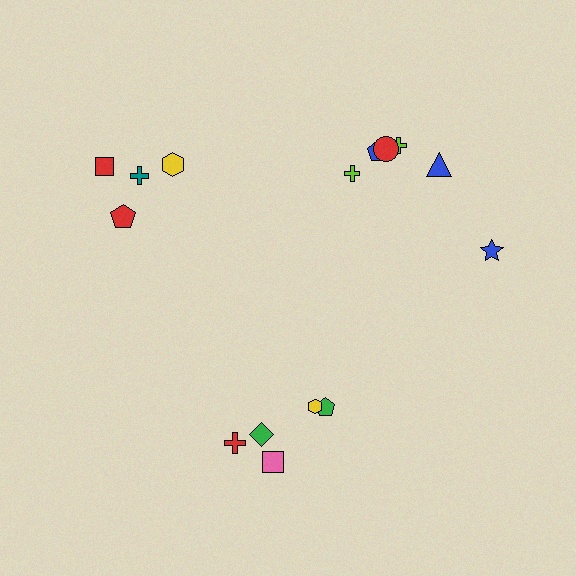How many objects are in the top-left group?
There are 4 objects.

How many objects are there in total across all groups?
There are 15 objects.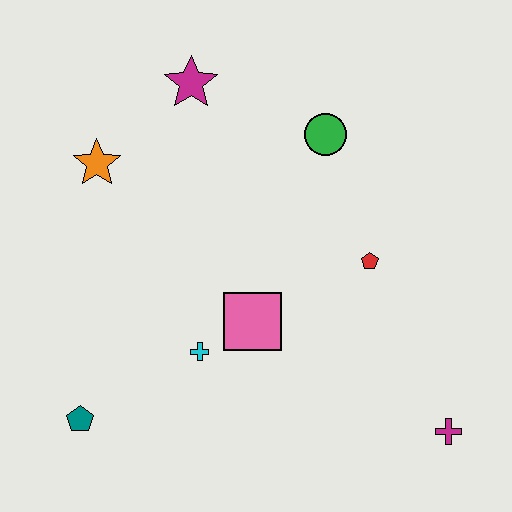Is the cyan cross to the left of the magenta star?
No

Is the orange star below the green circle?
Yes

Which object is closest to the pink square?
The cyan cross is closest to the pink square.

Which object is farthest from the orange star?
The magenta cross is farthest from the orange star.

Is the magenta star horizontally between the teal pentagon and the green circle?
Yes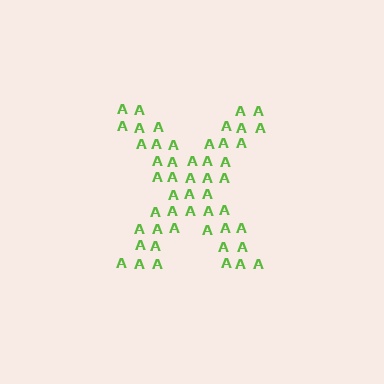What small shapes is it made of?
It is made of small letter A's.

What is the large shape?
The large shape is the letter X.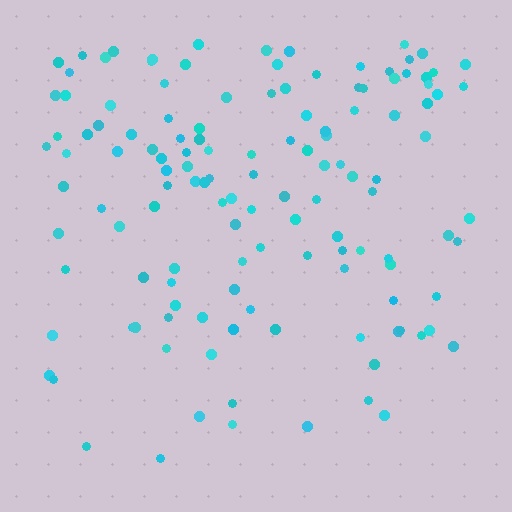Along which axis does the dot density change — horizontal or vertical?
Vertical.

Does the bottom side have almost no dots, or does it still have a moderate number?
Still a moderate number, just noticeably fewer than the top.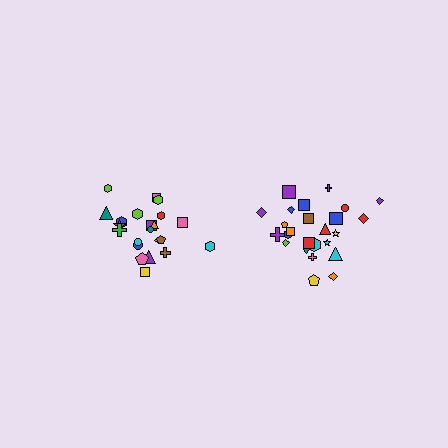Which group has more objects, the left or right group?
The right group.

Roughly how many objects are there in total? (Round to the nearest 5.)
Roughly 45 objects in total.